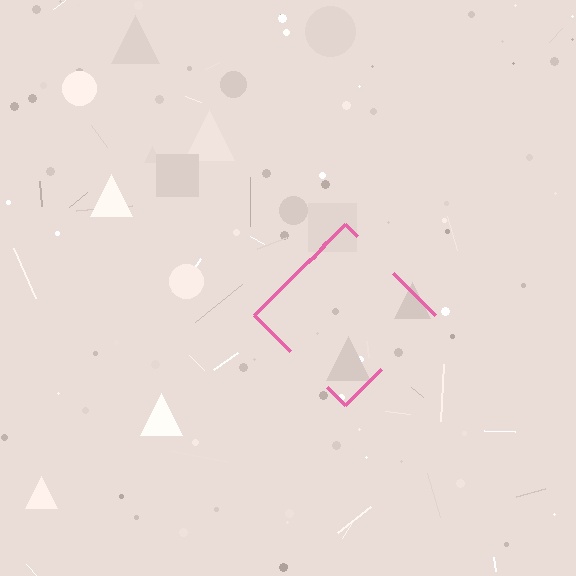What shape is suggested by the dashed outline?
The dashed outline suggests a diamond.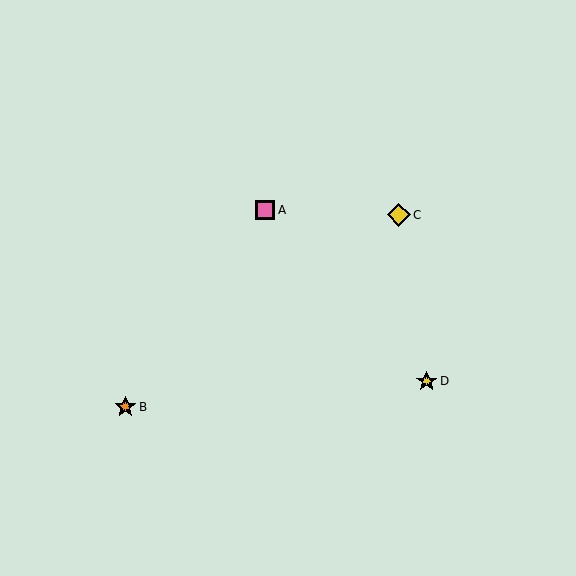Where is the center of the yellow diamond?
The center of the yellow diamond is at (399, 215).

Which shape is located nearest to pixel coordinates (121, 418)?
The orange star (labeled B) at (125, 407) is nearest to that location.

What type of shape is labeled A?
Shape A is a pink square.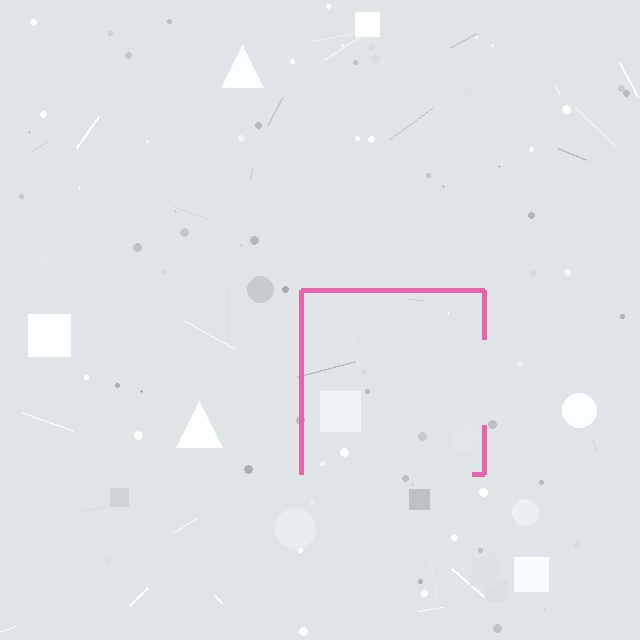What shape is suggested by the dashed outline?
The dashed outline suggests a square.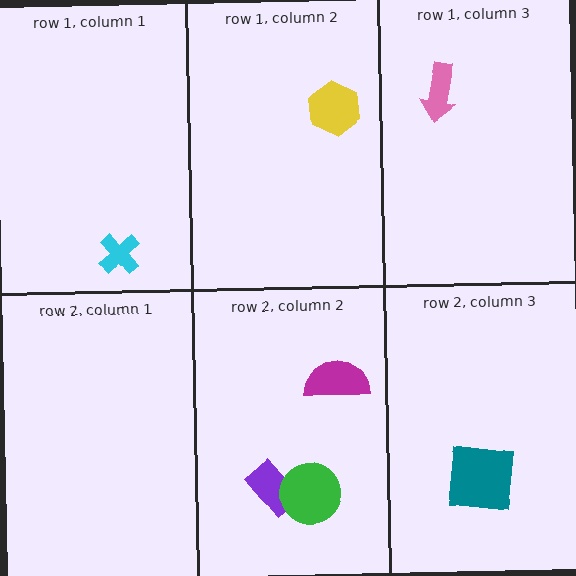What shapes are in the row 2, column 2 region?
The magenta semicircle, the purple rectangle, the green circle.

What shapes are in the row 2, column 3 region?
The teal square.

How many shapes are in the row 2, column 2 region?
3.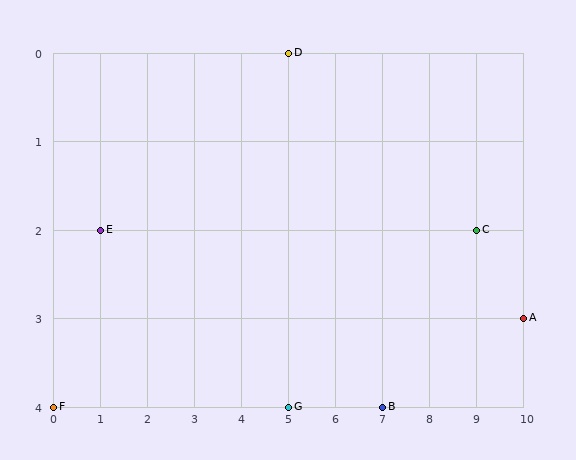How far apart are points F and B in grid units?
Points F and B are 7 columns apart.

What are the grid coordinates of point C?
Point C is at grid coordinates (9, 2).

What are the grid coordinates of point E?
Point E is at grid coordinates (1, 2).